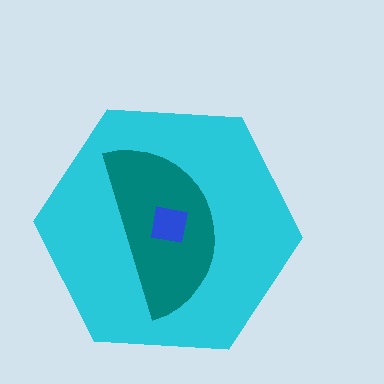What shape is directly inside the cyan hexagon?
The teal semicircle.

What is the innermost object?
The blue square.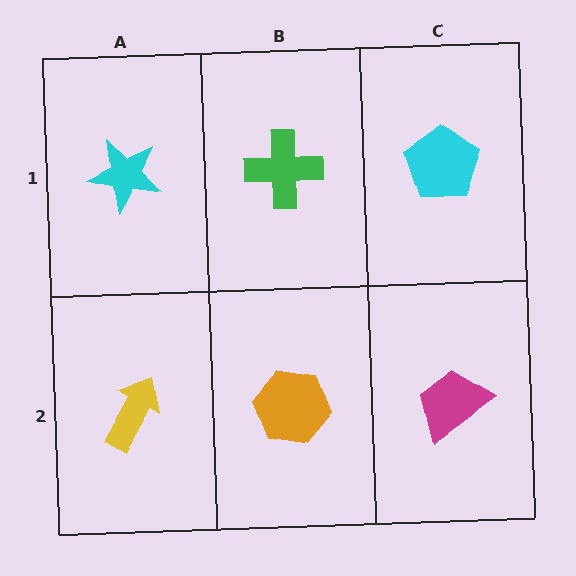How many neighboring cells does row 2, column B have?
3.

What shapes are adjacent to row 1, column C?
A magenta trapezoid (row 2, column C), a green cross (row 1, column B).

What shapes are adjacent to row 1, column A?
A yellow arrow (row 2, column A), a green cross (row 1, column B).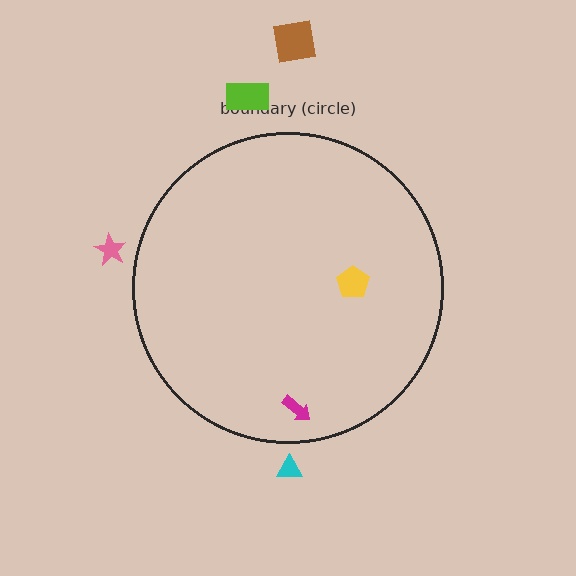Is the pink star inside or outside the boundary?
Outside.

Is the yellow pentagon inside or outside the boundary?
Inside.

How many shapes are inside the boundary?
2 inside, 4 outside.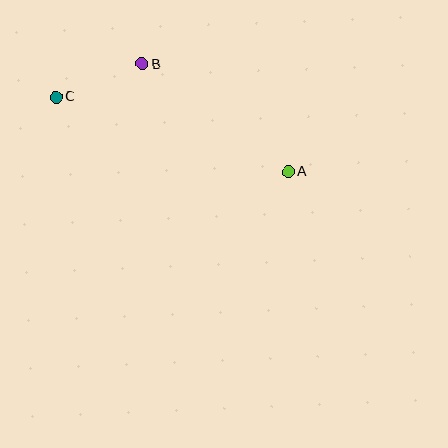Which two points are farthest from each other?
Points A and C are farthest from each other.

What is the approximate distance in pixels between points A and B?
The distance between A and B is approximately 182 pixels.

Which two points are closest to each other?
Points B and C are closest to each other.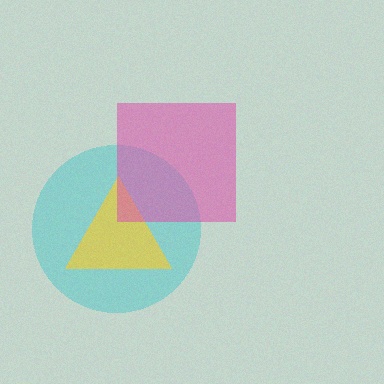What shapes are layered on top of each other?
The layered shapes are: a cyan circle, a yellow triangle, a pink square.